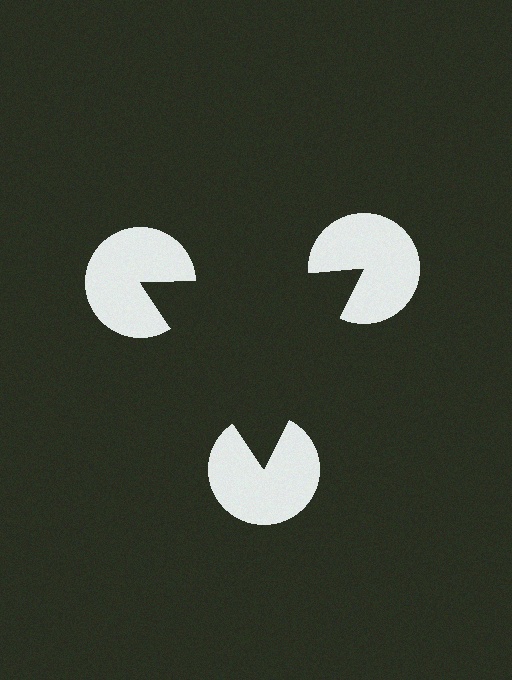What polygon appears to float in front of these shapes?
An illusory triangle — its edges are inferred from the aligned wedge cuts in the pac-man discs, not physically drawn.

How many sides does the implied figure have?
3 sides.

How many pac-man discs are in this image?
There are 3 — one at each vertex of the illusory triangle.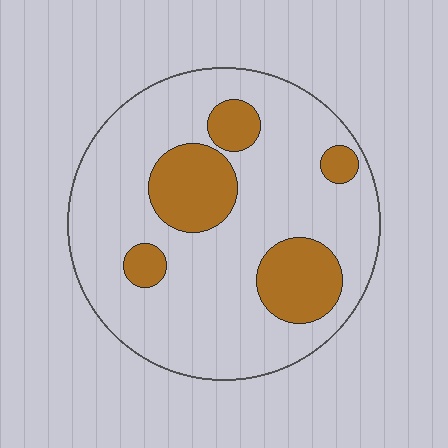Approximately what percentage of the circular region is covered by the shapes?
Approximately 20%.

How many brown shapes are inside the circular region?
5.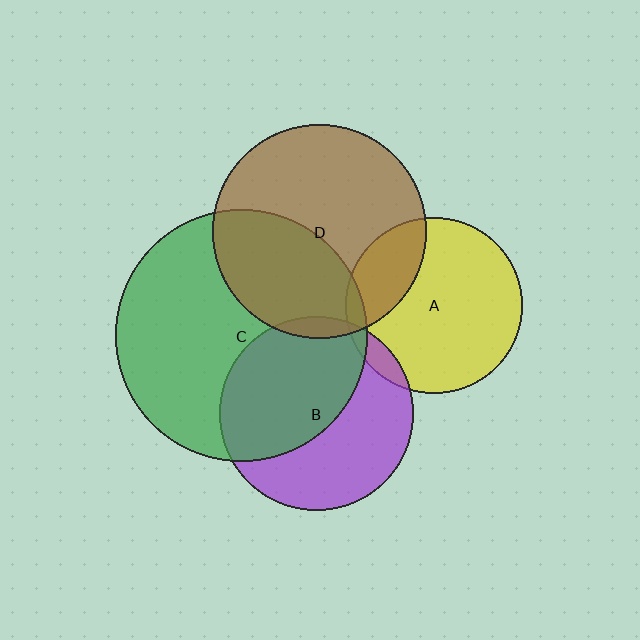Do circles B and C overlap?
Yes.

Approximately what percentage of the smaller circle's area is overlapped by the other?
Approximately 55%.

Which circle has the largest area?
Circle C (green).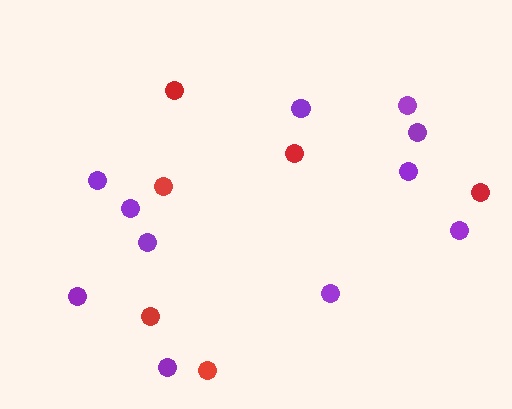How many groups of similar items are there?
There are 2 groups: one group of purple circles (11) and one group of red circles (6).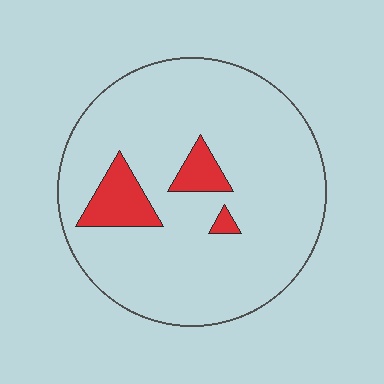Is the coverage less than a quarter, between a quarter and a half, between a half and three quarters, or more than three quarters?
Less than a quarter.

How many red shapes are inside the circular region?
3.